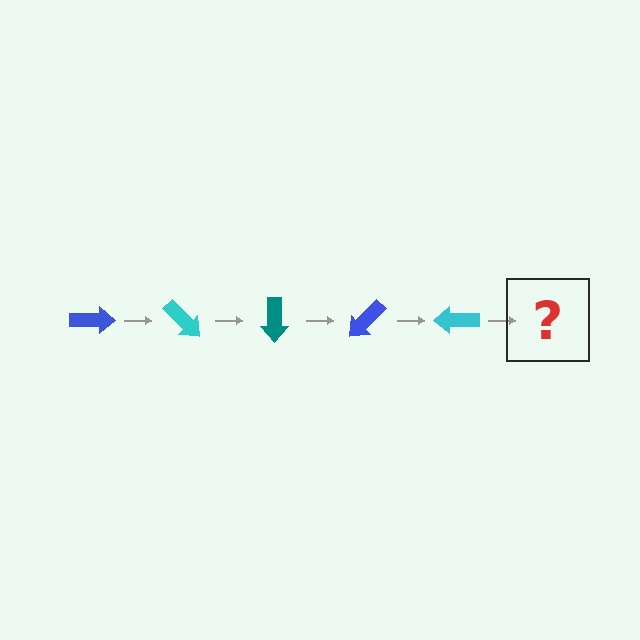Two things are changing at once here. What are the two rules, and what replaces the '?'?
The two rules are that it rotates 45 degrees each step and the color cycles through blue, cyan, and teal. The '?' should be a teal arrow, rotated 225 degrees from the start.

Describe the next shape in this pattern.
It should be a teal arrow, rotated 225 degrees from the start.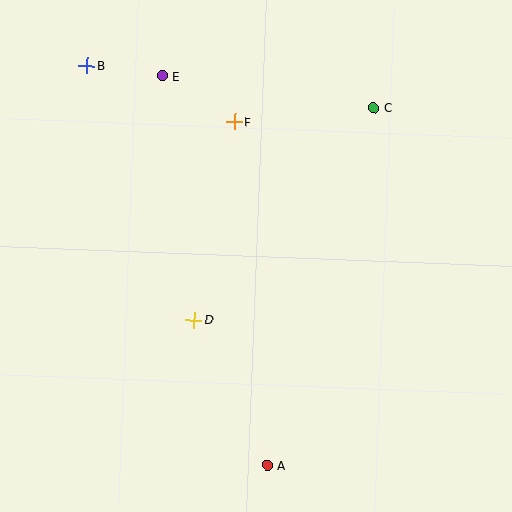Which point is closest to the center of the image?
Point D at (194, 320) is closest to the center.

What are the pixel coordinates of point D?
Point D is at (194, 320).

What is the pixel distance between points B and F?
The distance between B and F is 158 pixels.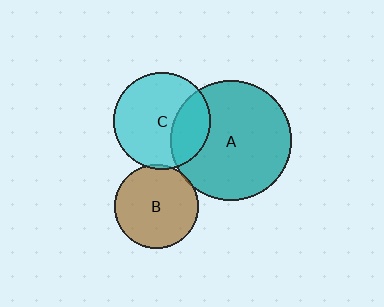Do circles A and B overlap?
Yes.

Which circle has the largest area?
Circle A (teal).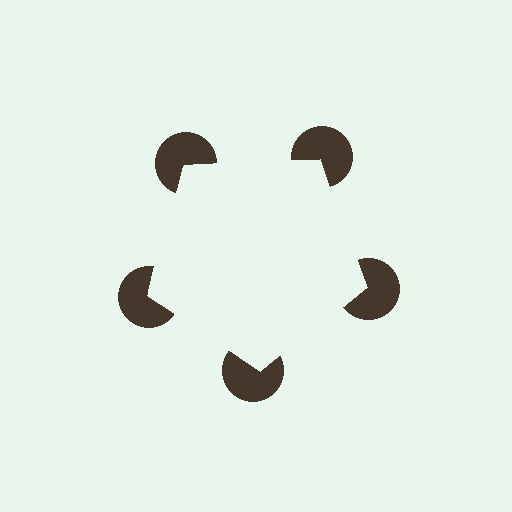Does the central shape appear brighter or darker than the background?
It typically appears slightly brighter than the background, even though no actual brightness change is drawn.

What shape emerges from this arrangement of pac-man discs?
An illusory pentagon — its edges are inferred from the aligned wedge cuts in the pac-man discs, not physically drawn.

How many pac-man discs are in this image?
There are 5 — one at each vertex of the illusory pentagon.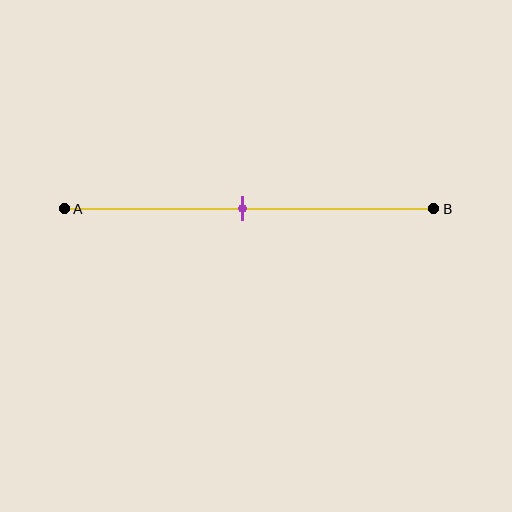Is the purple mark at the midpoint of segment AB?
Yes, the mark is approximately at the midpoint.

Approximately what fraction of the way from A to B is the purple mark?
The purple mark is approximately 50% of the way from A to B.